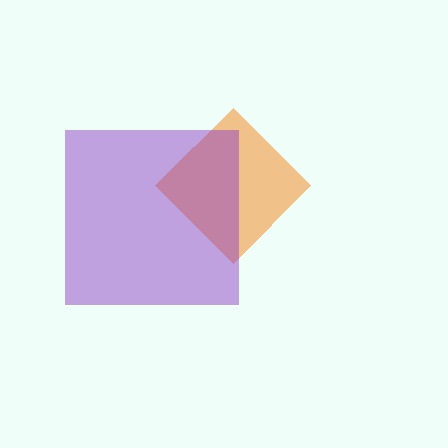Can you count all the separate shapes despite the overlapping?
Yes, there are 2 separate shapes.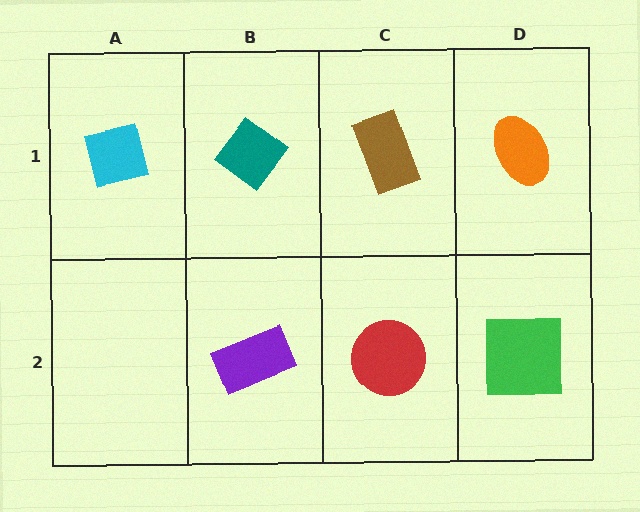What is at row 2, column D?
A green square.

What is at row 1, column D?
An orange ellipse.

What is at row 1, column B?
A teal diamond.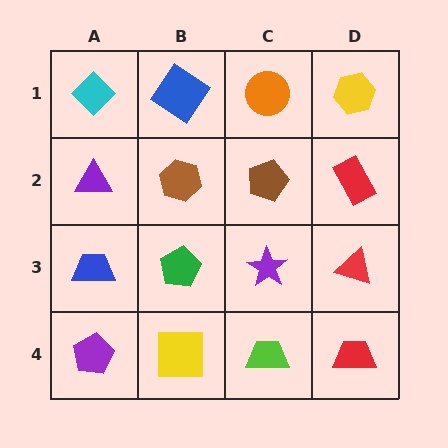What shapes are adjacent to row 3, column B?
A brown hexagon (row 2, column B), a yellow square (row 4, column B), a blue trapezoid (row 3, column A), a purple star (row 3, column C).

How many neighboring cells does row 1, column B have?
3.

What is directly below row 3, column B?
A yellow square.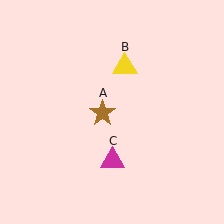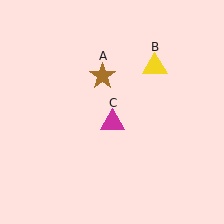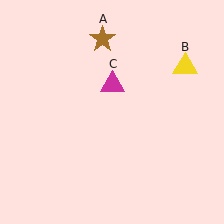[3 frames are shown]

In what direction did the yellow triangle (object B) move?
The yellow triangle (object B) moved right.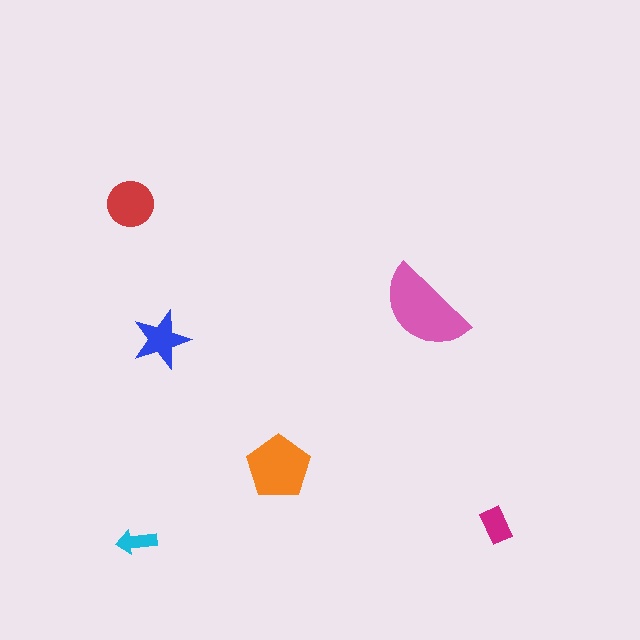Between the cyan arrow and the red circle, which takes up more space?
The red circle.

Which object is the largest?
The pink semicircle.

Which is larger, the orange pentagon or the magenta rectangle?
The orange pentagon.